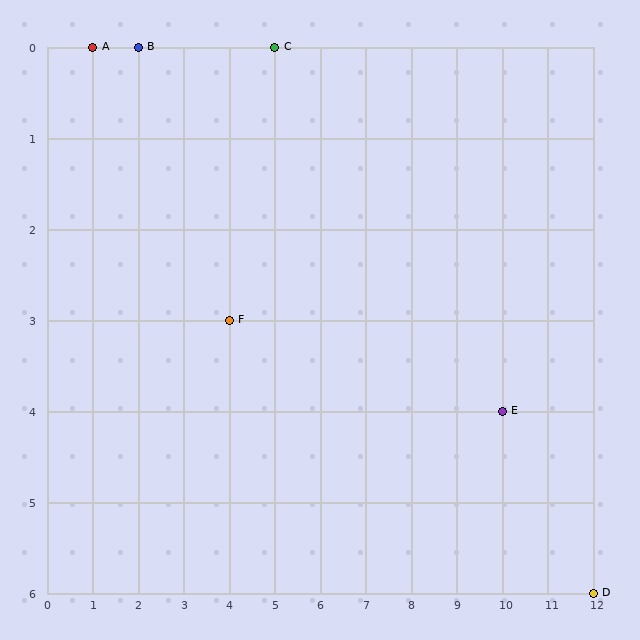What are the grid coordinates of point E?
Point E is at grid coordinates (10, 4).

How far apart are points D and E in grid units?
Points D and E are 2 columns and 2 rows apart (about 2.8 grid units diagonally).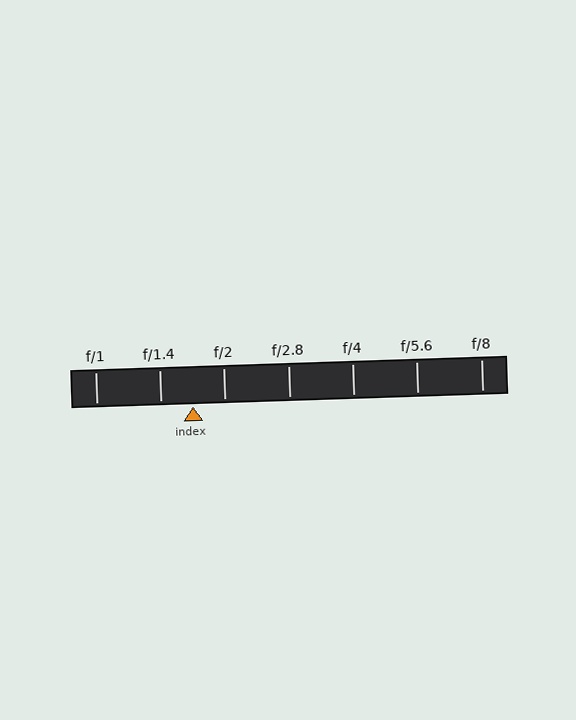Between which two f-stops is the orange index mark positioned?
The index mark is between f/1.4 and f/2.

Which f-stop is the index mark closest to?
The index mark is closest to f/1.4.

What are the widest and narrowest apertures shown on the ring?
The widest aperture shown is f/1 and the narrowest is f/8.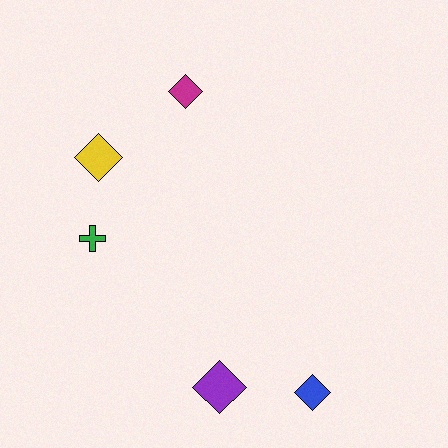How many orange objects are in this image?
There are no orange objects.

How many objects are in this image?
There are 5 objects.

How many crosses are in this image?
There is 1 cross.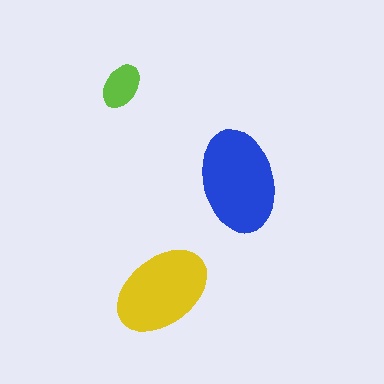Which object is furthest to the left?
The lime ellipse is leftmost.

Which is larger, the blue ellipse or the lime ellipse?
The blue one.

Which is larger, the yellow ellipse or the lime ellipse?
The yellow one.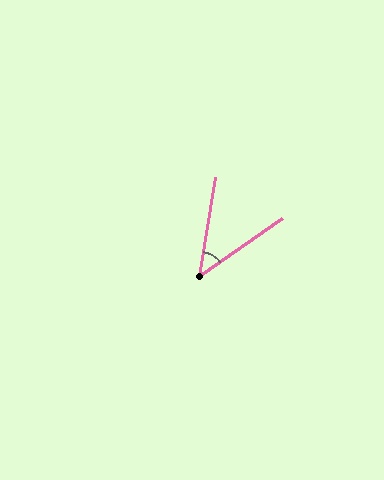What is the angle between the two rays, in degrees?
Approximately 46 degrees.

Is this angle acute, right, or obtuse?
It is acute.